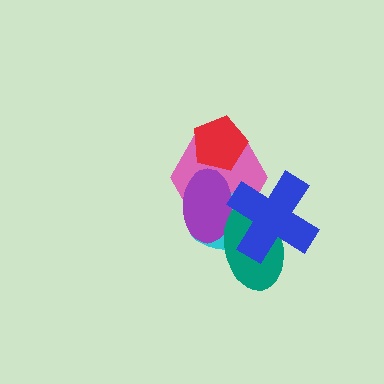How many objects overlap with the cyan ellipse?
4 objects overlap with the cyan ellipse.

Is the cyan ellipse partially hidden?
Yes, it is partially covered by another shape.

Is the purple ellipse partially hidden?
Yes, it is partially covered by another shape.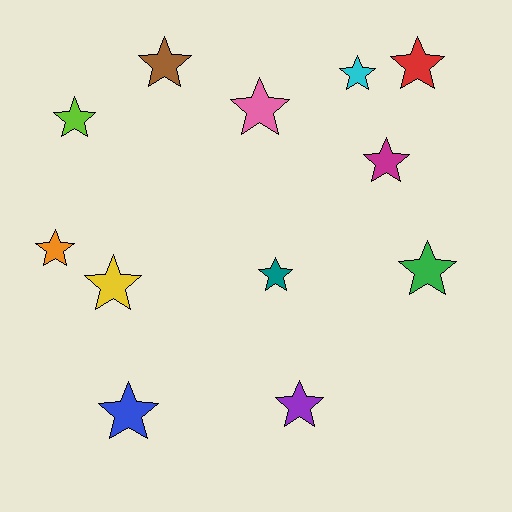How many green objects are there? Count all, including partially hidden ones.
There is 1 green object.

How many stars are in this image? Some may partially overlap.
There are 12 stars.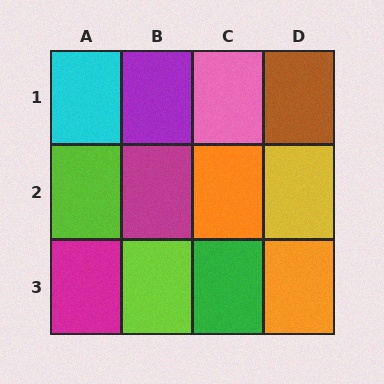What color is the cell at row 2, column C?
Orange.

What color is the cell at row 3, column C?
Green.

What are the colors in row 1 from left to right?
Cyan, purple, pink, brown.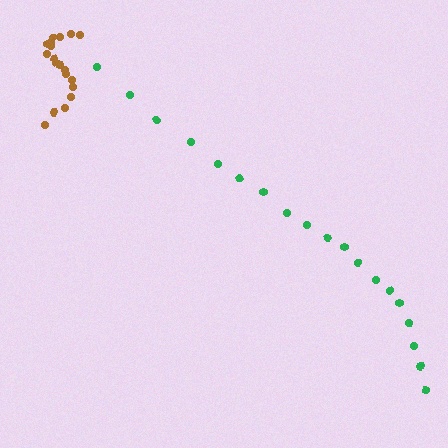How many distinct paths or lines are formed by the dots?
There are 2 distinct paths.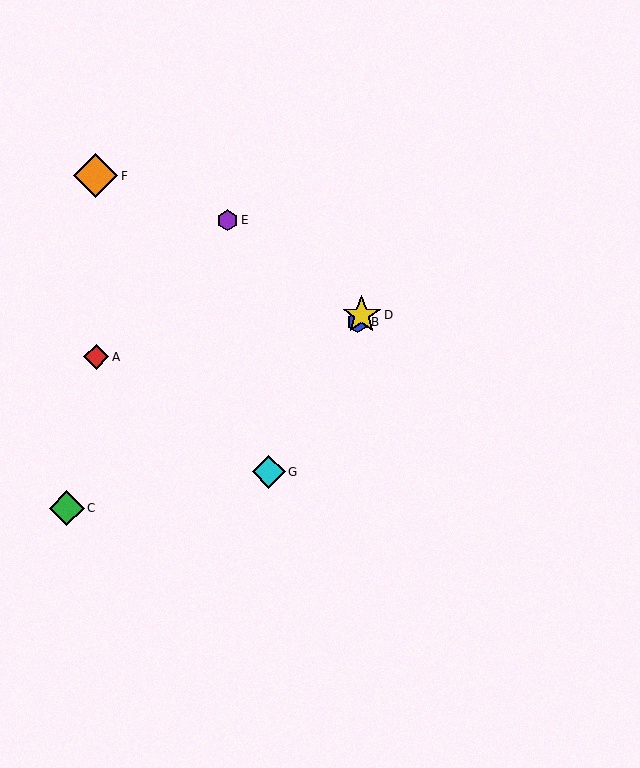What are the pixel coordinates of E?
Object E is at (227, 220).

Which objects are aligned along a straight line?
Objects B, D, G are aligned along a straight line.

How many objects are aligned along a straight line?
3 objects (B, D, G) are aligned along a straight line.